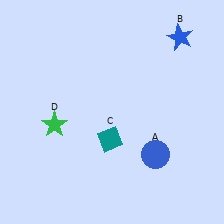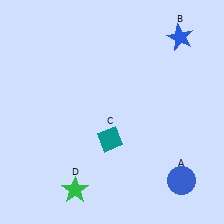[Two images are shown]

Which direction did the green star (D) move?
The green star (D) moved down.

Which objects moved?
The objects that moved are: the blue circle (A), the green star (D).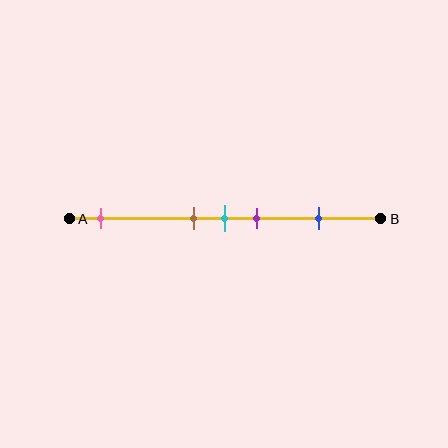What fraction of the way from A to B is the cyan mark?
The cyan mark is approximately 50% (0.5) of the way from A to B.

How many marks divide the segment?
There are 5 marks dividing the segment.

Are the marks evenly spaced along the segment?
No, the marks are not evenly spaced.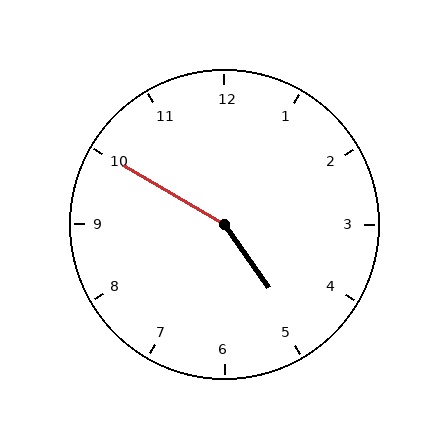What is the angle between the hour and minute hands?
Approximately 155 degrees.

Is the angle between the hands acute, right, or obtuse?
It is obtuse.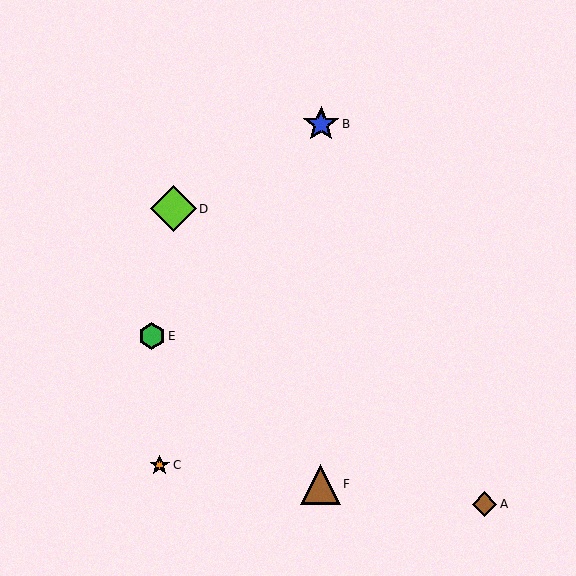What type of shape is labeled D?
Shape D is a lime diamond.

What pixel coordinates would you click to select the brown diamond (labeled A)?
Click at (485, 504) to select the brown diamond A.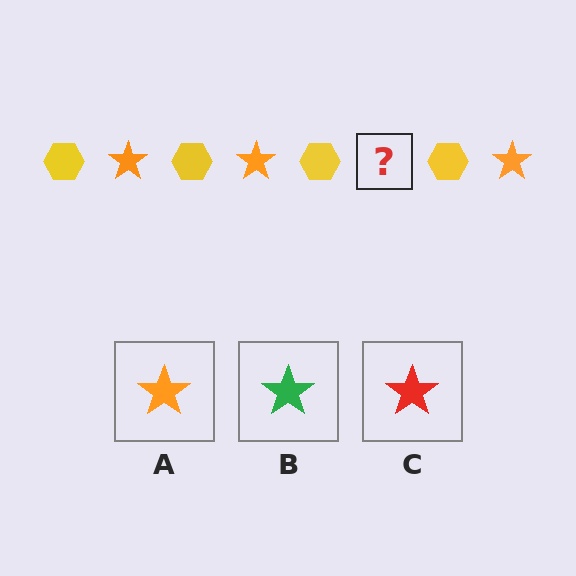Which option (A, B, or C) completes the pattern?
A.